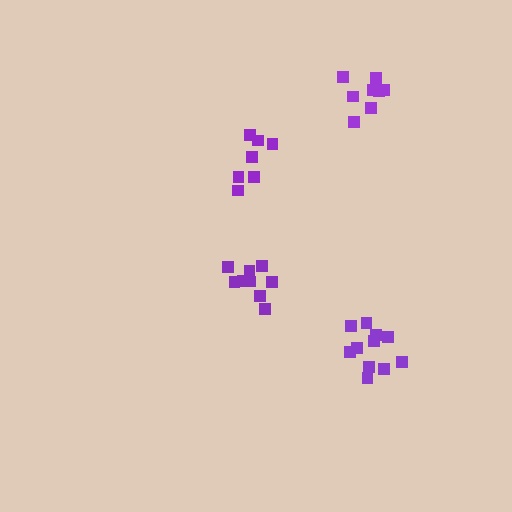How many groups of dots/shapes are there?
There are 4 groups.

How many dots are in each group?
Group 1: 11 dots, Group 2: 7 dots, Group 3: 9 dots, Group 4: 8 dots (35 total).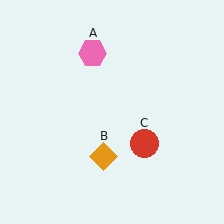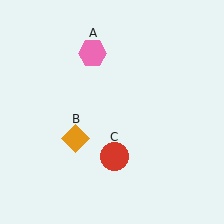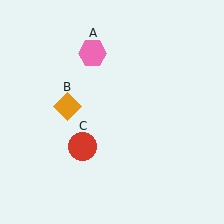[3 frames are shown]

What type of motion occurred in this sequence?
The orange diamond (object B), red circle (object C) rotated clockwise around the center of the scene.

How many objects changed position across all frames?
2 objects changed position: orange diamond (object B), red circle (object C).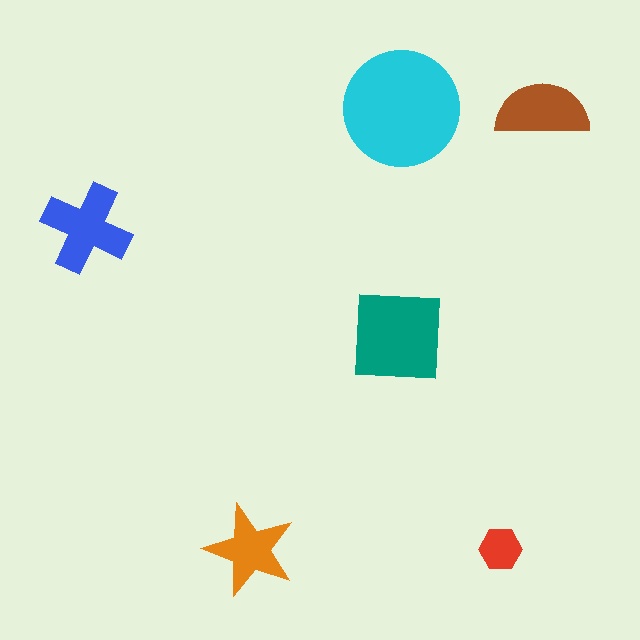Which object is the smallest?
The red hexagon.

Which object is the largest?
The cyan circle.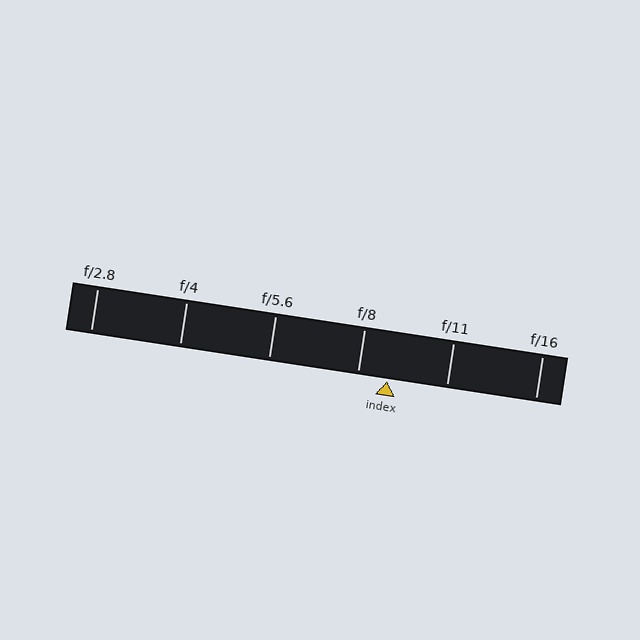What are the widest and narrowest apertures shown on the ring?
The widest aperture shown is f/2.8 and the narrowest is f/16.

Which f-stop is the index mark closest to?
The index mark is closest to f/8.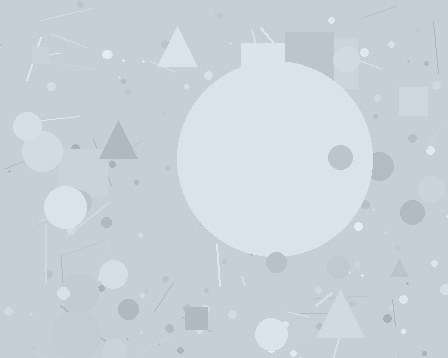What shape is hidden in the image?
A circle is hidden in the image.